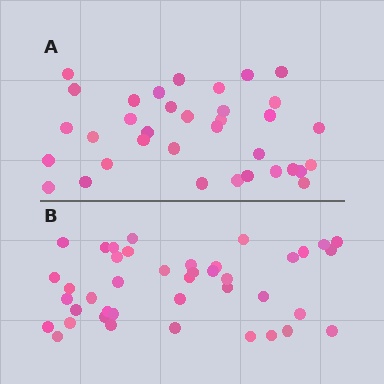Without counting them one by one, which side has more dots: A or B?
Region B (the bottom region) has more dots.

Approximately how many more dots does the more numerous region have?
Region B has about 6 more dots than region A.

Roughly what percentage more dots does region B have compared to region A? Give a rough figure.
About 15% more.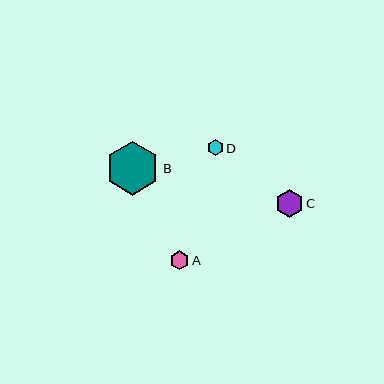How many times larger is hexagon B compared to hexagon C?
Hexagon B is approximately 2.0 times the size of hexagon C.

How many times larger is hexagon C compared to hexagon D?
Hexagon C is approximately 1.7 times the size of hexagon D.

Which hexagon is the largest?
Hexagon B is the largest with a size of approximately 54 pixels.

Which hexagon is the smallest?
Hexagon D is the smallest with a size of approximately 16 pixels.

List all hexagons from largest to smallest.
From largest to smallest: B, C, A, D.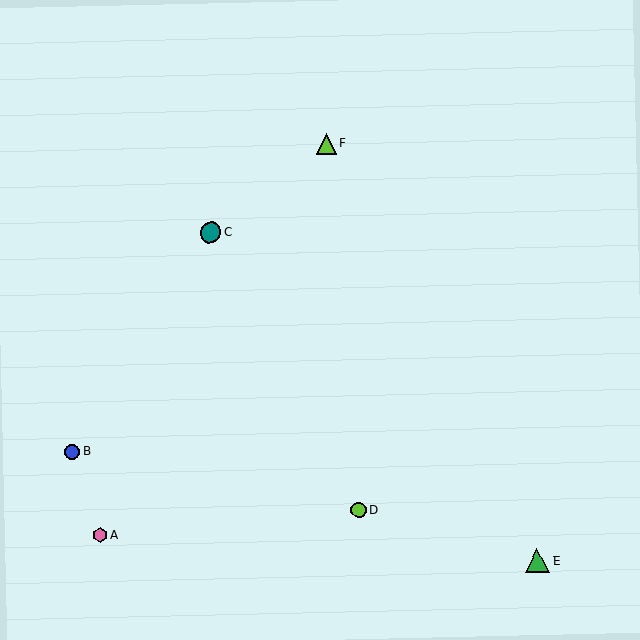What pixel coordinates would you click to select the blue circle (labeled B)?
Click at (72, 452) to select the blue circle B.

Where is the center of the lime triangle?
The center of the lime triangle is at (326, 144).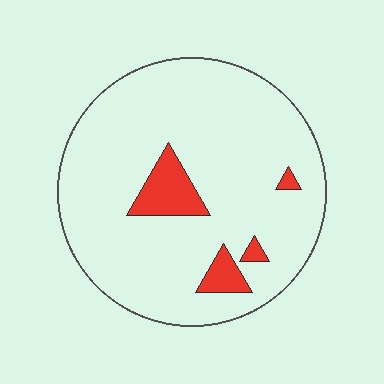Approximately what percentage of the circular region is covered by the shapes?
Approximately 10%.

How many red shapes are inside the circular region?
4.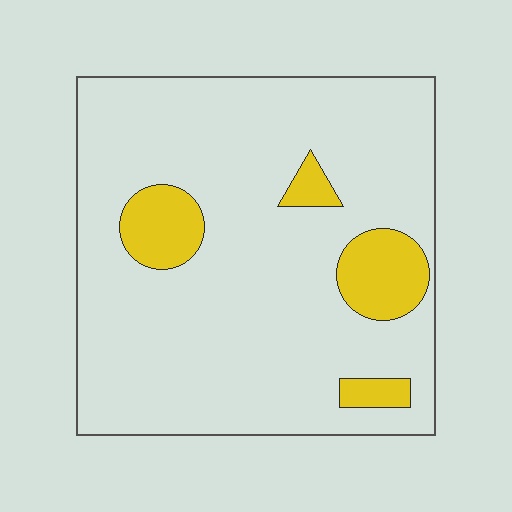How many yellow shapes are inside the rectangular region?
4.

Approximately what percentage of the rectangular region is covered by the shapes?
Approximately 15%.